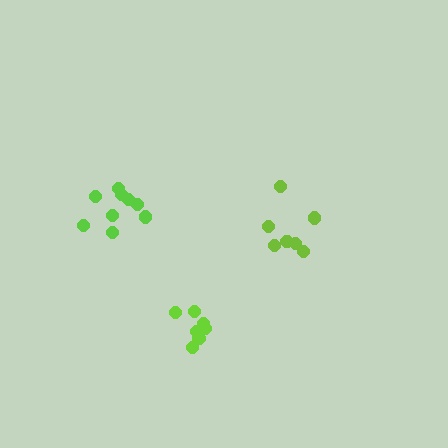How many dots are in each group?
Group 1: 9 dots, Group 2: 7 dots, Group 3: 7 dots (23 total).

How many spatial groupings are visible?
There are 3 spatial groupings.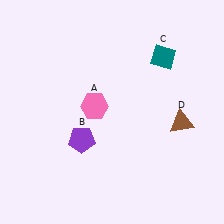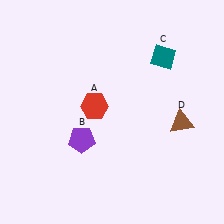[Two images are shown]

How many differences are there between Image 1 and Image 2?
There is 1 difference between the two images.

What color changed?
The hexagon (A) changed from pink in Image 1 to red in Image 2.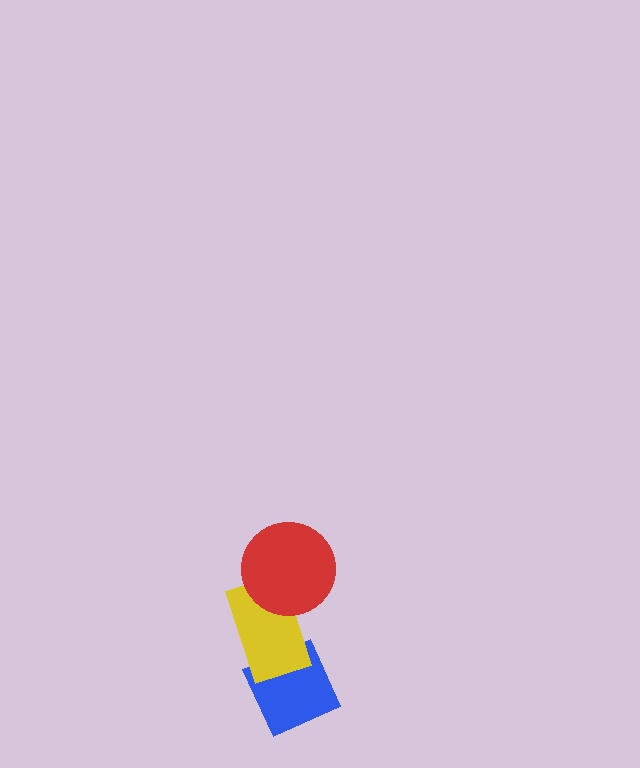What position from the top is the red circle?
The red circle is 1st from the top.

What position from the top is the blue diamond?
The blue diamond is 3rd from the top.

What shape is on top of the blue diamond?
The yellow rectangle is on top of the blue diamond.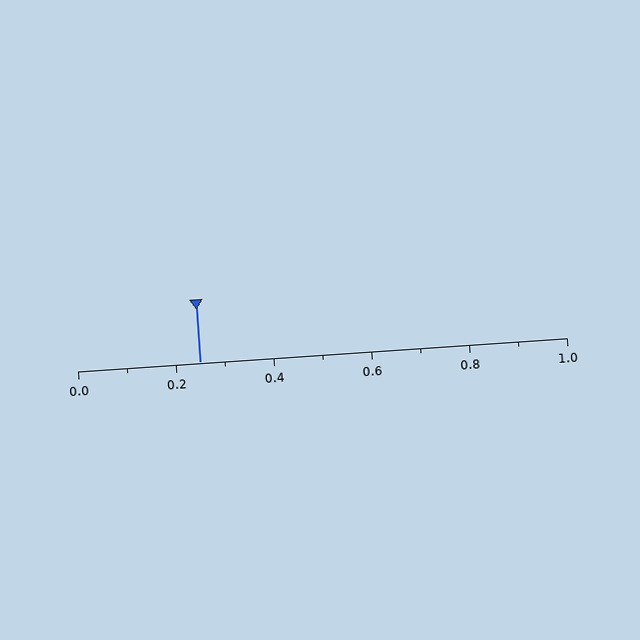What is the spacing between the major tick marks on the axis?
The major ticks are spaced 0.2 apart.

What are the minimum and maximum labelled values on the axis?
The axis runs from 0.0 to 1.0.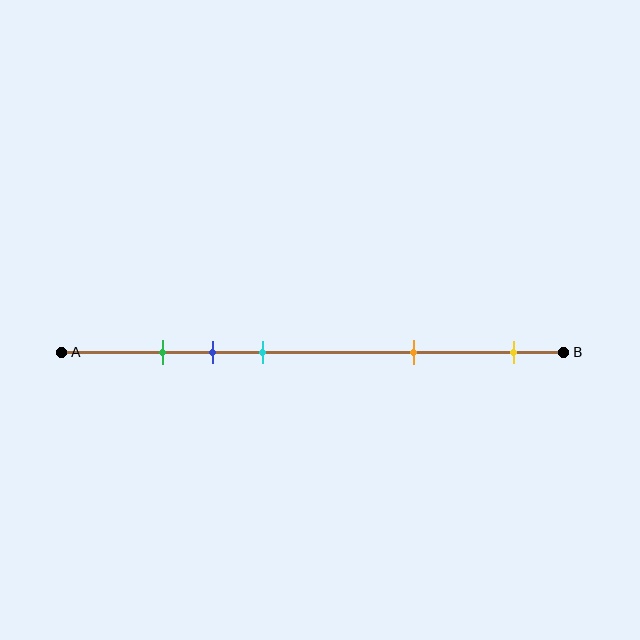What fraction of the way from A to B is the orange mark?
The orange mark is approximately 70% (0.7) of the way from A to B.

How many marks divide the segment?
There are 5 marks dividing the segment.